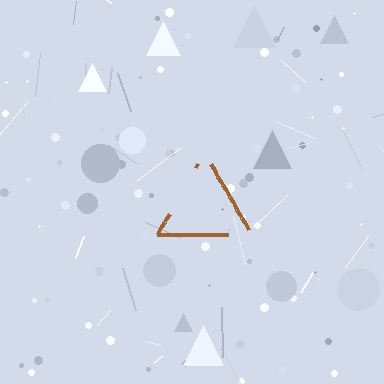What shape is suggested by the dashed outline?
The dashed outline suggests a triangle.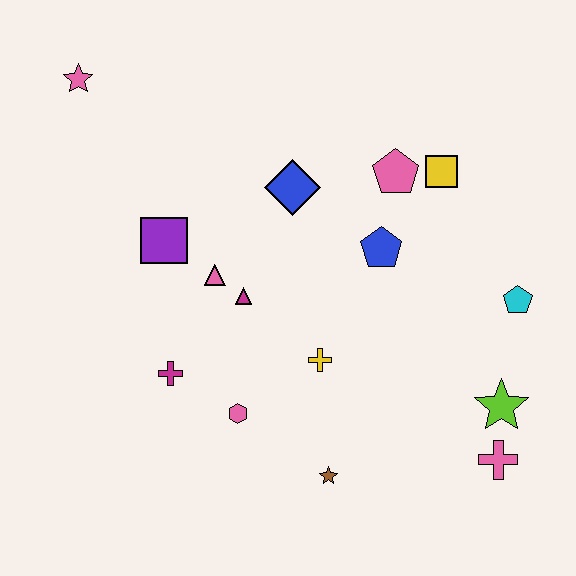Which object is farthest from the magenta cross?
The cyan pentagon is farthest from the magenta cross.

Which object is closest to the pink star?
The purple square is closest to the pink star.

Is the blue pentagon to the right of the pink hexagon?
Yes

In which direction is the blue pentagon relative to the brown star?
The blue pentagon is above the brown star.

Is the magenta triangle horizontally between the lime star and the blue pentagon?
No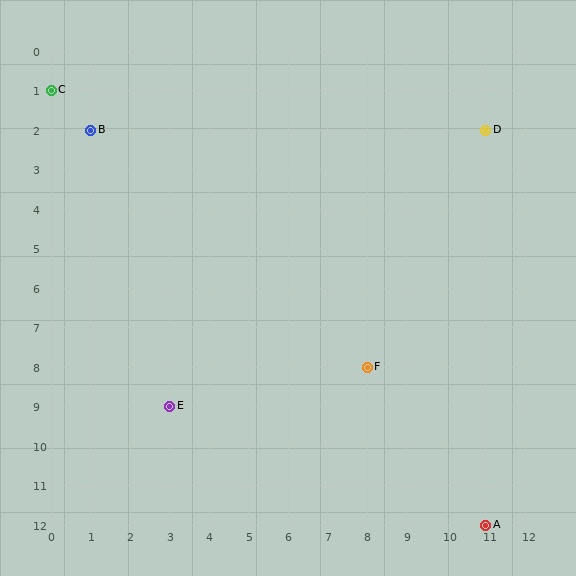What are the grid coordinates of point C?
Point C is at grid coordinates (0, 1).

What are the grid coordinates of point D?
Point D is at grid coordinates (11, 2).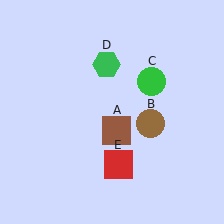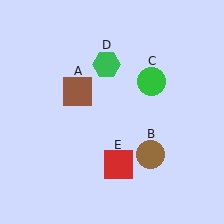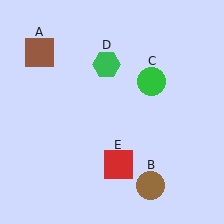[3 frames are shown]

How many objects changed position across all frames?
2 objects changed position: brown square (object A), brown circle (object B).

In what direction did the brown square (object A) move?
The brown square (object A) moved up and to the left.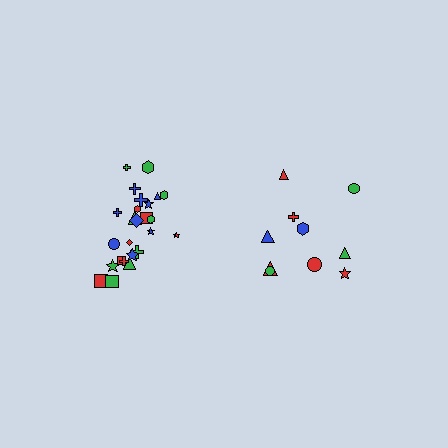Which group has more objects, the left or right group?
The left group.